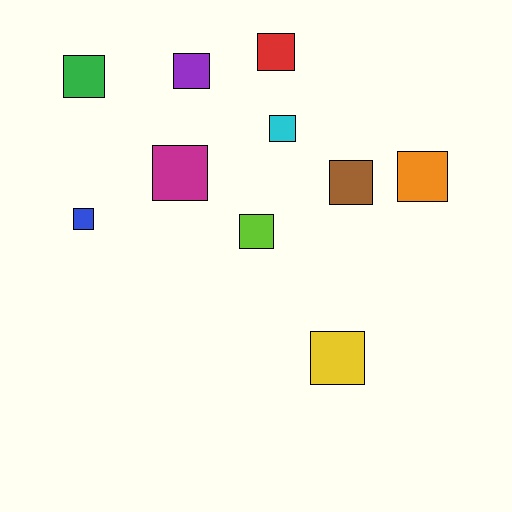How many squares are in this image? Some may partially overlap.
There are 10 squares.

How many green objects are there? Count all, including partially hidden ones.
There is 1 green object.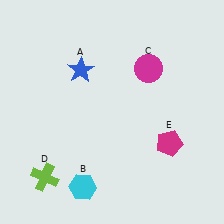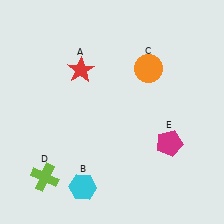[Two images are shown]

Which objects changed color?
A changed from blue to red. C changed from magenta to orange.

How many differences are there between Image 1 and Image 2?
There are 2 differences between the two images.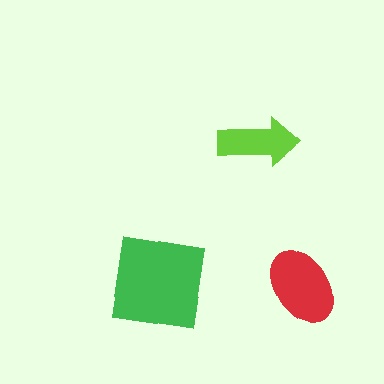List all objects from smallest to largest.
The lime arrow, the red ellipse, the green square.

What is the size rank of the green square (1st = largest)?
1st.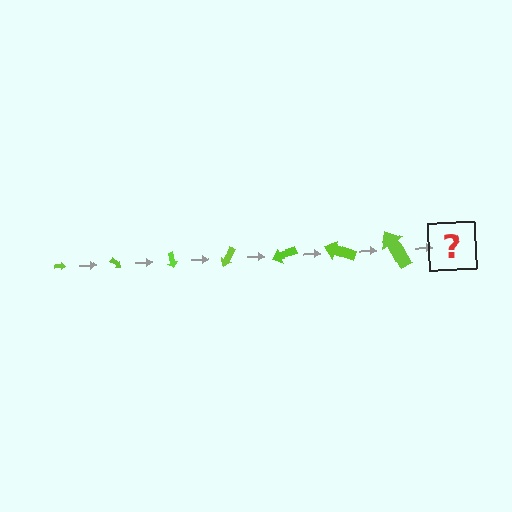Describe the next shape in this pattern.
It should be an arrow, larger than the previous one and rotated 280 degrees from the start.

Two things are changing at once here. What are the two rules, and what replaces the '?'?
The two rules are that the arrow grows larger each step and it rotates 40 degrees each step. The '?' should be an arrow, larger than the previous one and rotated 280 degrees from the start.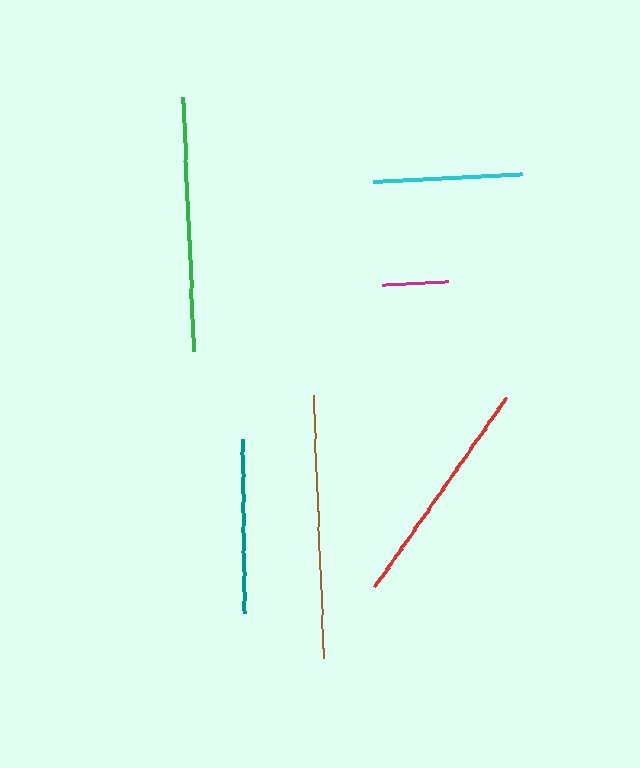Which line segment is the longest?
The brown line is the longest at approximately 262 pixels.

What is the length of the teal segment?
The teal segment is approximately 173 pixels long.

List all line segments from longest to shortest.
From longest to shortest: brown, green, red, teal, cyan, magenta.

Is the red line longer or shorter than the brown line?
The brown line is longer than the red line.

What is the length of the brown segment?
The brown segment is approximately 262 pixels long.